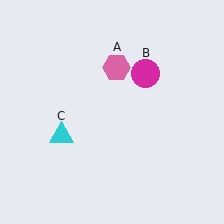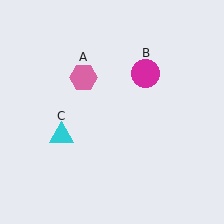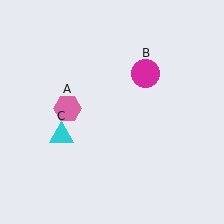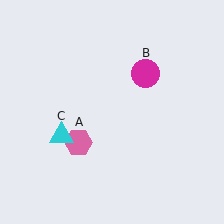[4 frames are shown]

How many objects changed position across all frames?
1 object changed position: pink hexagon (object A).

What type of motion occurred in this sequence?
The pink hexagon (object A) rotated counterclockwise around the center of the scene.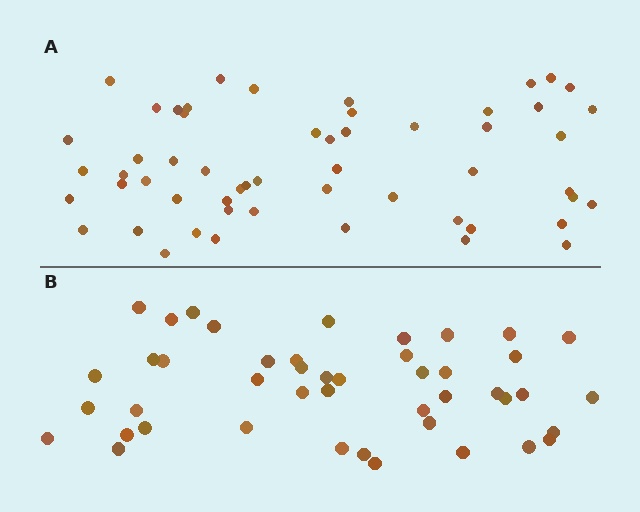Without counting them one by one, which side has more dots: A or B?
Region A (the top region) has more dots.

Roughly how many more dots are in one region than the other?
Region A has roughly 10 or so more dots than region B.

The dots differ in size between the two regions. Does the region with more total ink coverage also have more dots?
No. Region B has more total ink coverage because its dots are larger, but region A actually contains more individual dots. Total area can be misleading — the number of items is what matters here.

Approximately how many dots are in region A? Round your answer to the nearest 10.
About 60 dots. (The exact count is 55, which rounds to 60.)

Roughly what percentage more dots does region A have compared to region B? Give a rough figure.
About 20% more.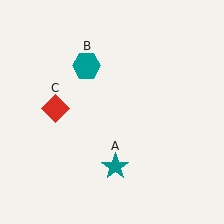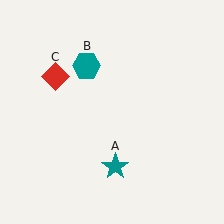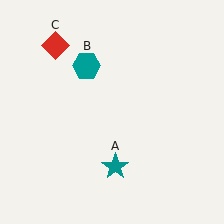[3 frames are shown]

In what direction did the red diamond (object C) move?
The red diamond (object C) moved up.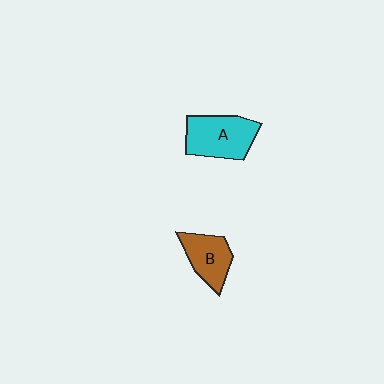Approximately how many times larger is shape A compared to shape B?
Approximately 1.4 times.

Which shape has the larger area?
Shape A (cyan).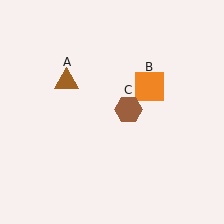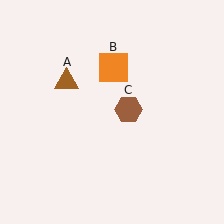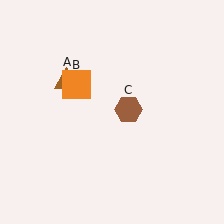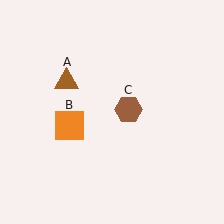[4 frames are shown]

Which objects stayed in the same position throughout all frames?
Brown triangle (object A) and brown hexagon (object C) remained stationary.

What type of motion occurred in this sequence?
The orange square (object B) rotated counterclockwise around the center of the scene.